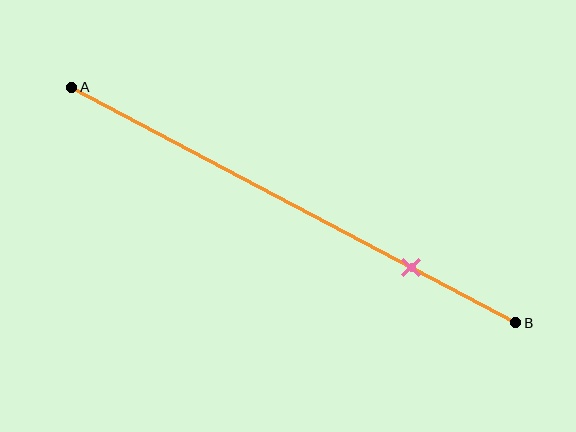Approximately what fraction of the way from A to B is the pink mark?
The pink mark is approximately 75% of the way from A to B.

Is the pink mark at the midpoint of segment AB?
No, the mark is at about 75% from A, not at the 50% midpoint.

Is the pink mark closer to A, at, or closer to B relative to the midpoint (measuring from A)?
The pink mark is closer to point B than the midpoint of segment AB.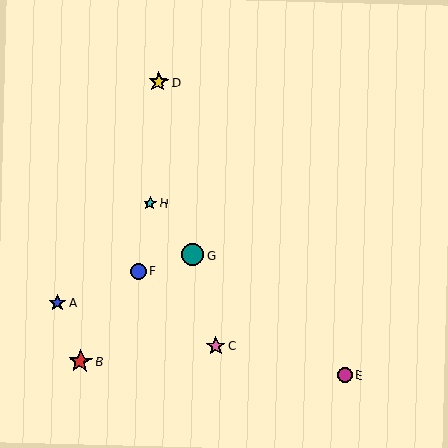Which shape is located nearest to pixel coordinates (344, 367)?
The magenta circle (labeled E) at (345, 375) is nearest to that location.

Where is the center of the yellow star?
The center of the yellow star is at (158, 82).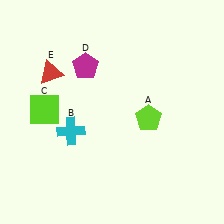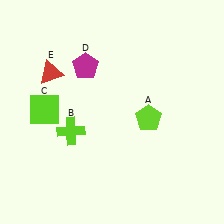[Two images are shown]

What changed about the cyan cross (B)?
In Image 1, B is cyan. In Image 2, it changed to lime.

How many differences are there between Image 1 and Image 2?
There is 1 difference between the two images.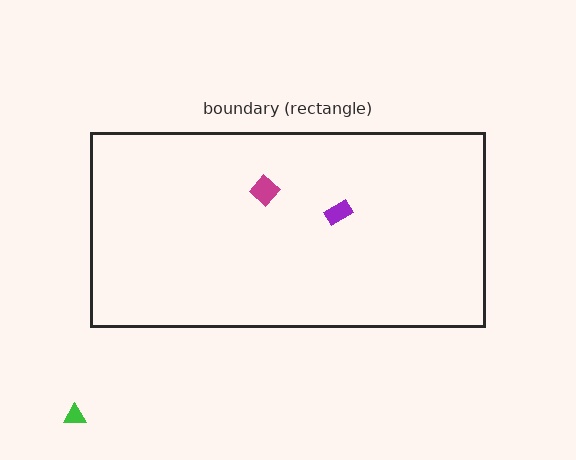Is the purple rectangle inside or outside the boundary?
Inside.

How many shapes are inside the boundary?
2 inside, 1 outside.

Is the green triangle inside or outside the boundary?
Outside.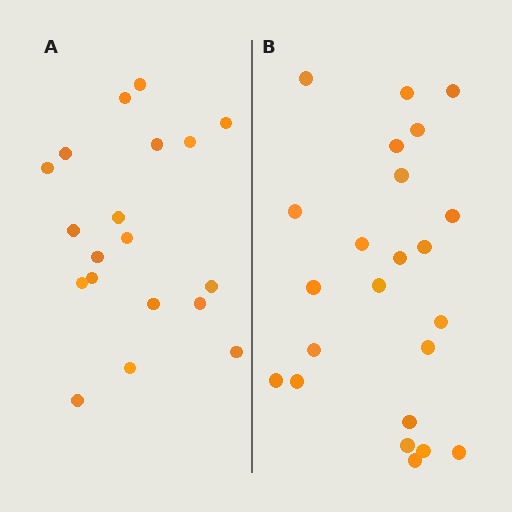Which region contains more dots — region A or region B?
Region B (the right region) has more dots.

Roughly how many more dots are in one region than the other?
Region B has about 4 more dots than region A.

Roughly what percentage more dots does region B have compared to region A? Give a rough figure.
About 20% more.